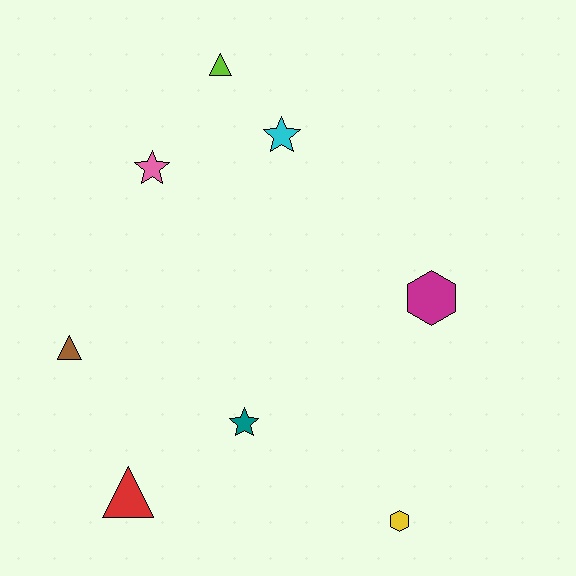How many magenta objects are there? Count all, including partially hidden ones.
There is 1 magenta object.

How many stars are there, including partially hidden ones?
There are 3 stars.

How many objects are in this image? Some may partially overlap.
There are 8 objects.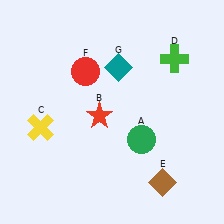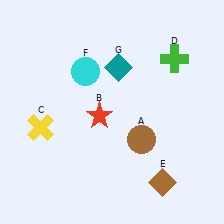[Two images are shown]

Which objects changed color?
A changed from green to brown. F changed from red to cyan.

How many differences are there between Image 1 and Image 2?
There are 2 differences between the two images.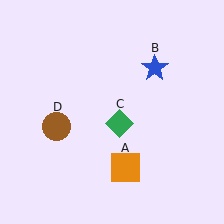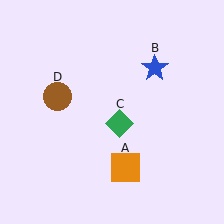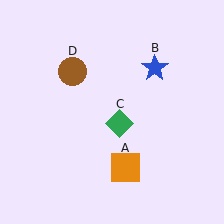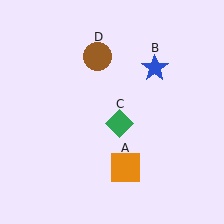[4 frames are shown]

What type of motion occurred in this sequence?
The brown circle (object D) rotated clockwise around the center of the scene.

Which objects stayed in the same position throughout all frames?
Orange square (object A) and blue star (object B) and green diamond (object C) remained stationary.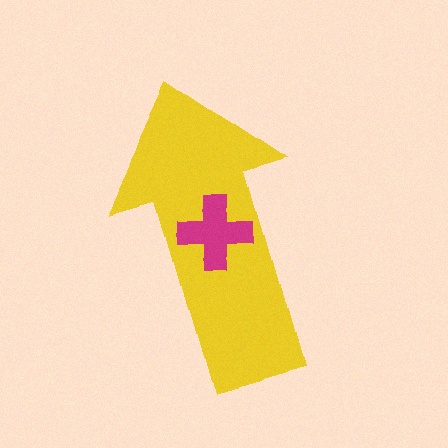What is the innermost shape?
The magenta cross.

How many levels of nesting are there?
2.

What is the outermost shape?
The yellow arrow.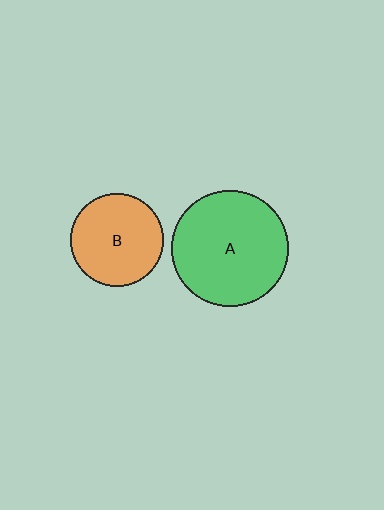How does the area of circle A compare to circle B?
Approximately 1.6 times.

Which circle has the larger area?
Circle A (green).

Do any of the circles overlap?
No, none of the circles overlap.